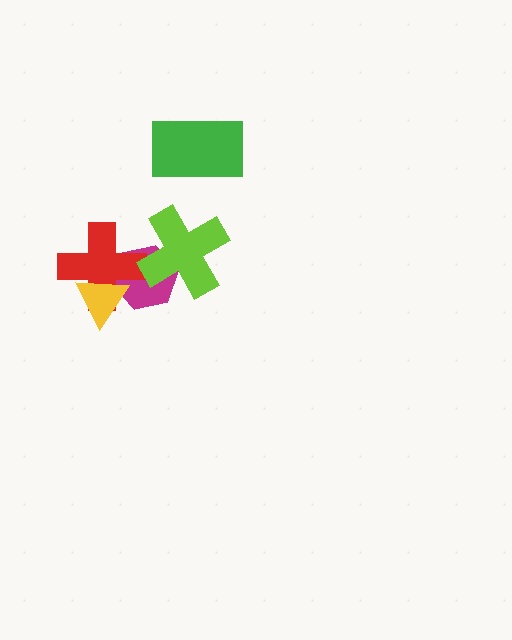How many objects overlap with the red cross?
2 objects overlap with the red cross.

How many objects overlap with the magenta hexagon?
3 objects overlap with the magenta hexagon.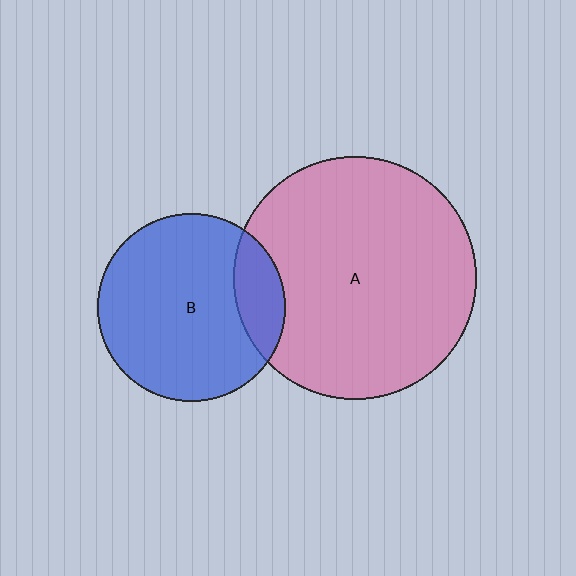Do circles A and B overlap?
Yes.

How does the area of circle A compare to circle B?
Approximately 1.7 times.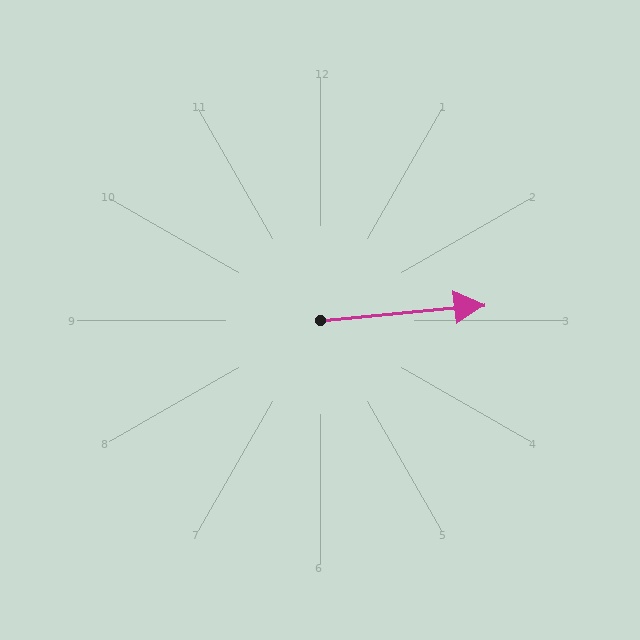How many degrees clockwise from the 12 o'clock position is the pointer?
Approximately 85 degrees.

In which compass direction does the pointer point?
East.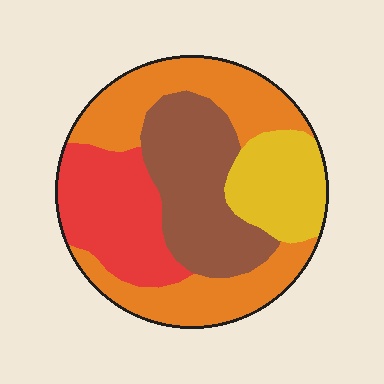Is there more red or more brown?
Brown.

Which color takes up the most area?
Orange, at roughly 35%.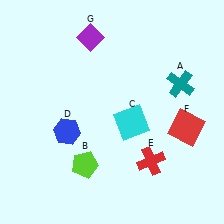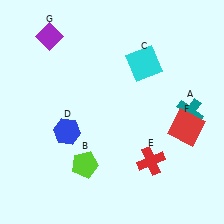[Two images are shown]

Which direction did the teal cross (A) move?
The teal cross (A) moved down.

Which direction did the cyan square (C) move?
The cyan square (C) moved up.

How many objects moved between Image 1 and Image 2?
3 objects moved between the two images.